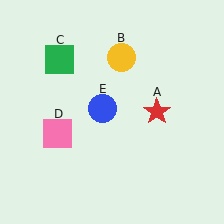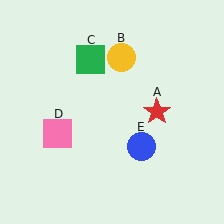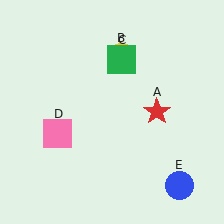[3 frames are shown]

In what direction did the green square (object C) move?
The green square (object C) moved right.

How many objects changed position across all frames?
2 objects changed position: green square (object C), blue circle (object E).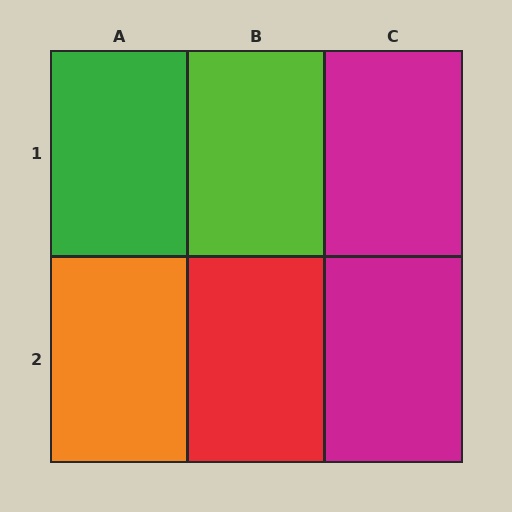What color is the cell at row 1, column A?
Green.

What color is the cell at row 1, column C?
Magenta.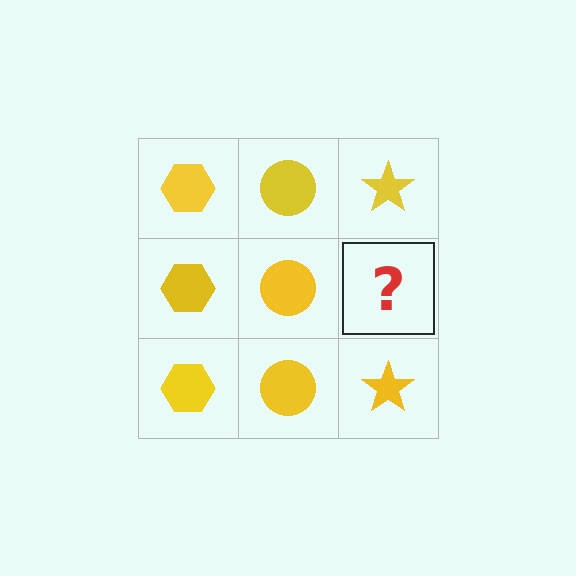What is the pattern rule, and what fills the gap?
The rule is that each column has a consistent shape. The gap should be filled with a yellow star.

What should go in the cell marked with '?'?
The missing cell should contain a yellow star.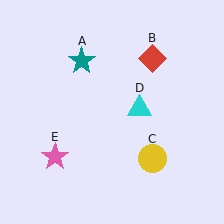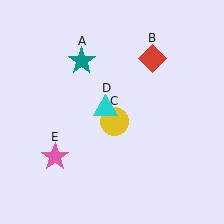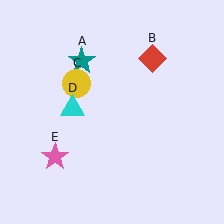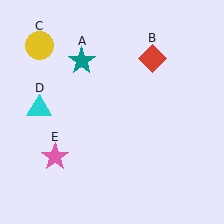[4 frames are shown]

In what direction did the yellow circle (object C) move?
The yellow circle (object C) moved up and to the left.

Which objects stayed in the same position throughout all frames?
Teal star (object A) and red diamond (object B) and pink star (object E) remained stationary.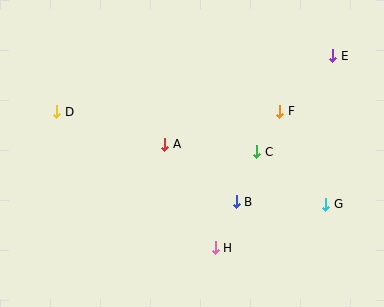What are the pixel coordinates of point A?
Point A is at (165, 144).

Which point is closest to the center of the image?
Point A at (165, 144) is closest to the center.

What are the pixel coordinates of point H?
Point H is at (215, 248).